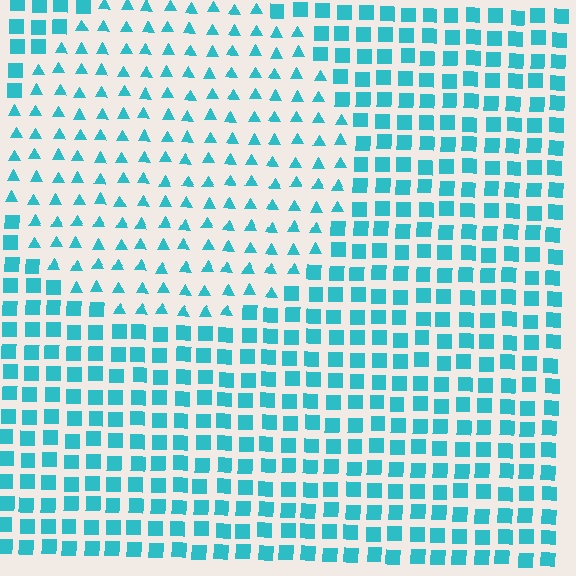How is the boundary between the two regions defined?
The boundary is defined by a change in element shape: triangles inside vs. squares outside. All elements share the same color and spacing.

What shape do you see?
I see a circle.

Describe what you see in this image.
The image is filled with small cyan elements arranged in a uniform grid. A circle-shaped region contains triangles, while the surrounding area contains squares. The boundary is defined purely by the change in element shape.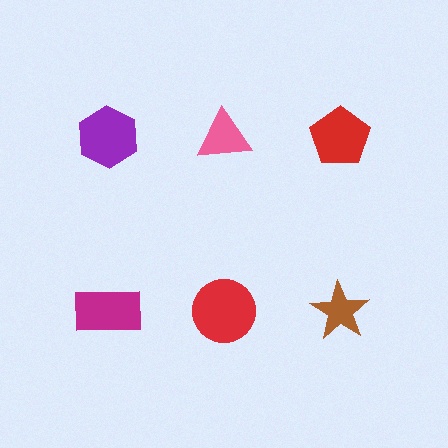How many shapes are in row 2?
3 shapes.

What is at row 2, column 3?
A brown star.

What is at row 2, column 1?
A magenta rectangle.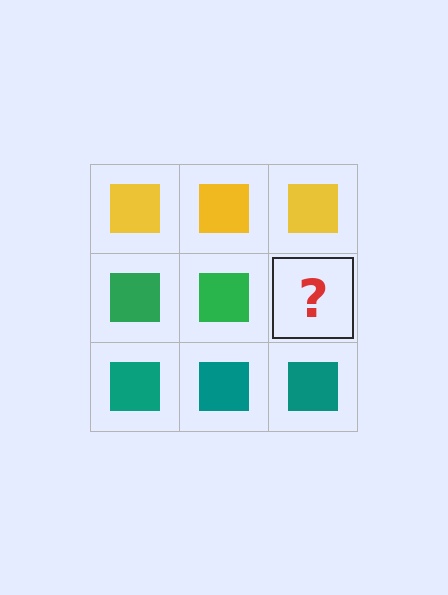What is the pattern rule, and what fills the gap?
The rule is that each row has a consistent color. The gap should be filled with a green square.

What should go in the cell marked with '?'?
The missing cell should contain a green square.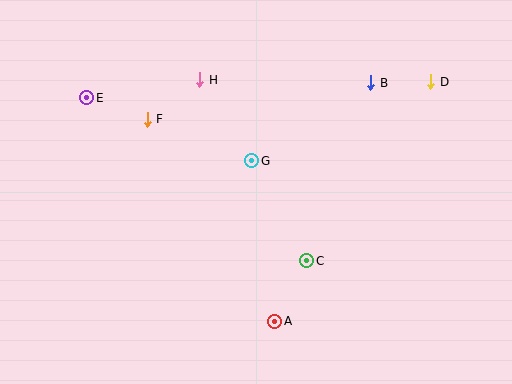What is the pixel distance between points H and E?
The distance between H and E is 115 pixels.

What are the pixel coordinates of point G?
Point G is at (252, 161).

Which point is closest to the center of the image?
Point G at (252, 161) is closest to the center.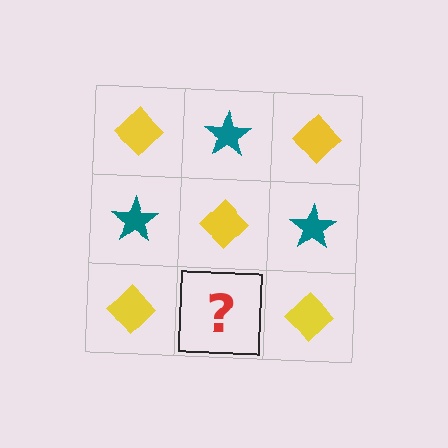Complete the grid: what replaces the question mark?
The question mark should be replaced with a teal star.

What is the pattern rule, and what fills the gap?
The rule is that it alternates yellow diamond and teal star in a checkerboard pattern. The gap should be filled with a teal star.